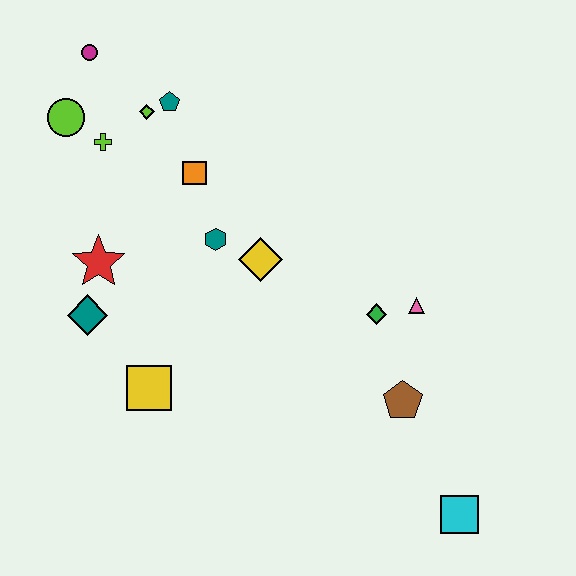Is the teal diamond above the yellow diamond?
No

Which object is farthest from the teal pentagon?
The cyan square is farthest from the teal pentagon.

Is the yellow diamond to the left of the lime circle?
No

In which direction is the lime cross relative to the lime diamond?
The lime cross is to the left of the lime diamond.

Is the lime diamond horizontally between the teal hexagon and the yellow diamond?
No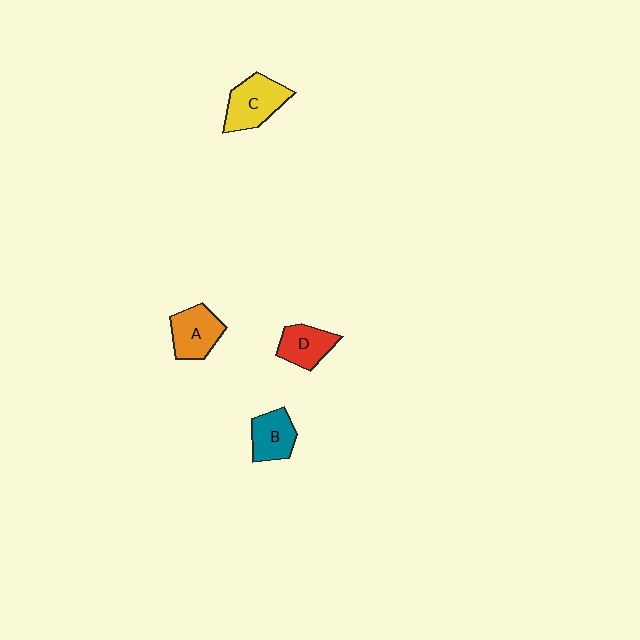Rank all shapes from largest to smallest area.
From largest to smallest: C (yellow), A (orange), B (teal), D (red).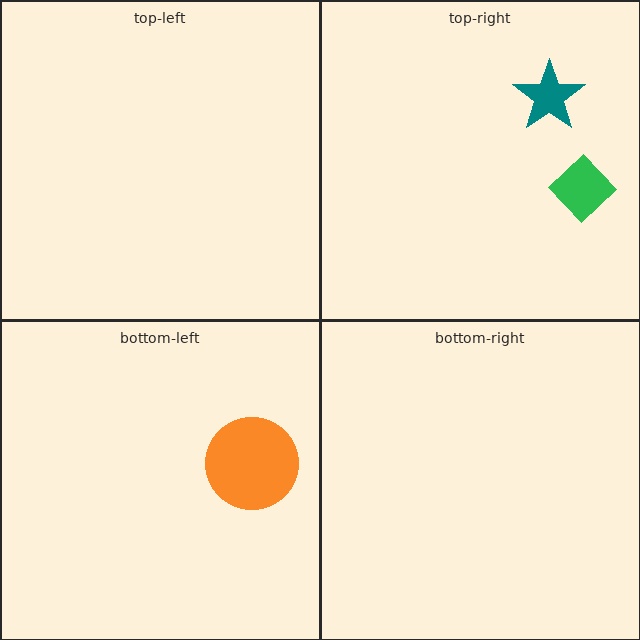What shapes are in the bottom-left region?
The orange circle.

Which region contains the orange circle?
The bottom-left region.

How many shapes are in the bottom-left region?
1.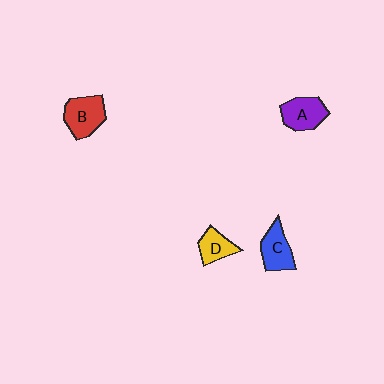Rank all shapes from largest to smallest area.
From largest to smallest: B (red), A (purple), C (blue), D (yellow).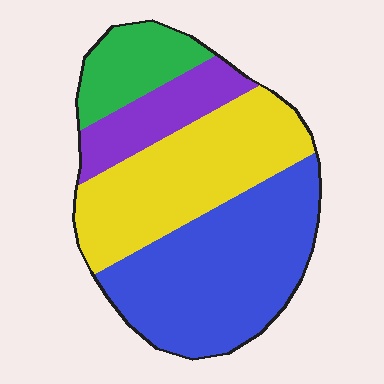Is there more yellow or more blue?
Blue.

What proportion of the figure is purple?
Purple covers roughly 15% of the figure.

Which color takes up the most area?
Blue, at roughly 40%.